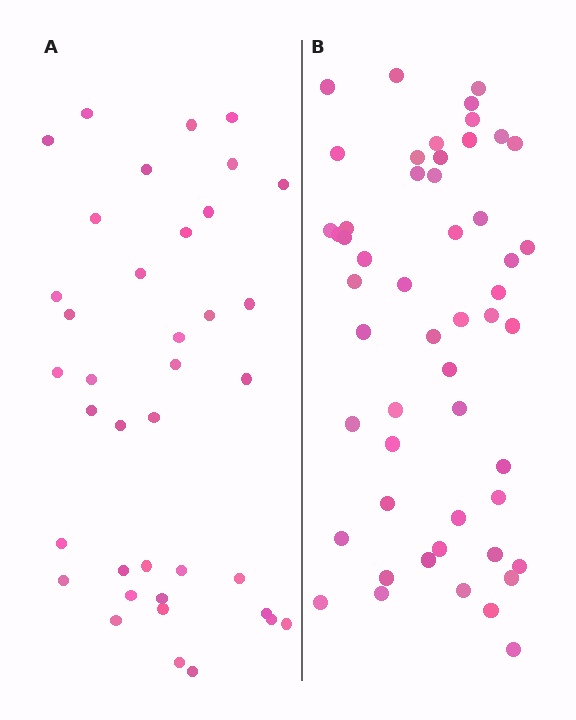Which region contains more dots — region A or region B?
Region B (the right region) has more dots.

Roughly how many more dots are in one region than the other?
Region B has approximately 15 more dots than region A.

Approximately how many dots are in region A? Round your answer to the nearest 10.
About 40 dots. (The exact count is 38, which rounds to 40.)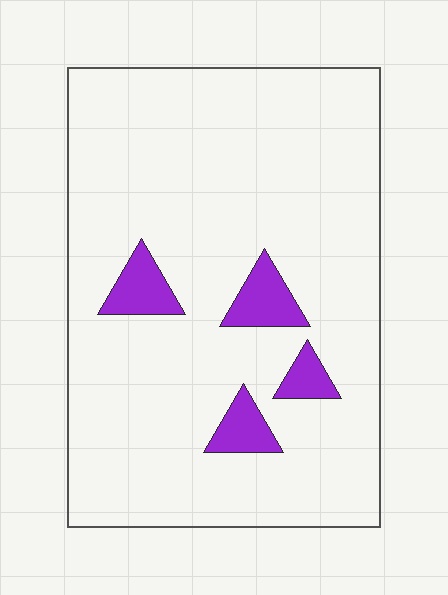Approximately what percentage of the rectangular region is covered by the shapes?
Approximately 10%.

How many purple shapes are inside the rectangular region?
4.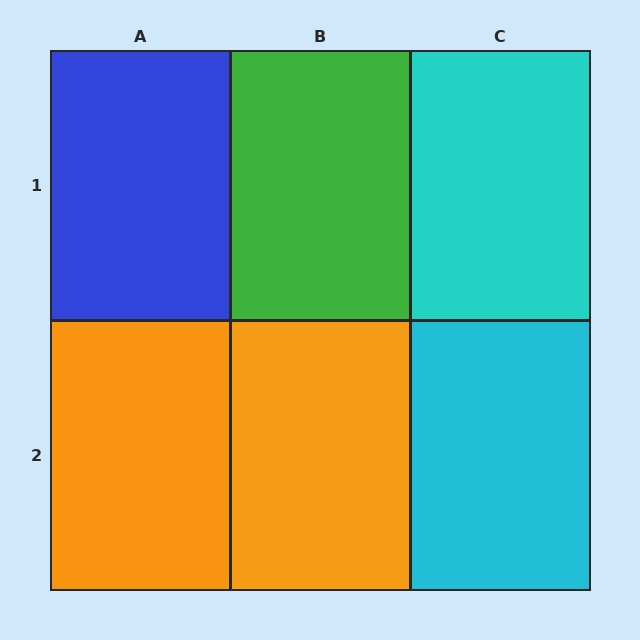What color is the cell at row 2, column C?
Cyan.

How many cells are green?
1 cell is green.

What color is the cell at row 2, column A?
Orange.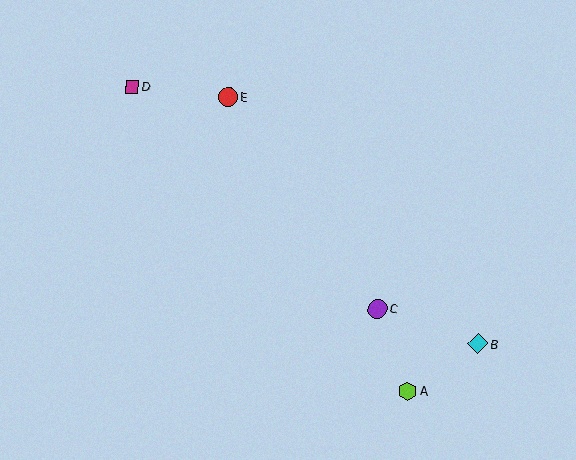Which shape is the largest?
The cyan diamond (labeled B) is the largest.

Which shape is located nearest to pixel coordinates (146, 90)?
The magenta square (labeled D) at (132, 87) is nearest to that location.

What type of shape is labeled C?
Shape C is a purple circle.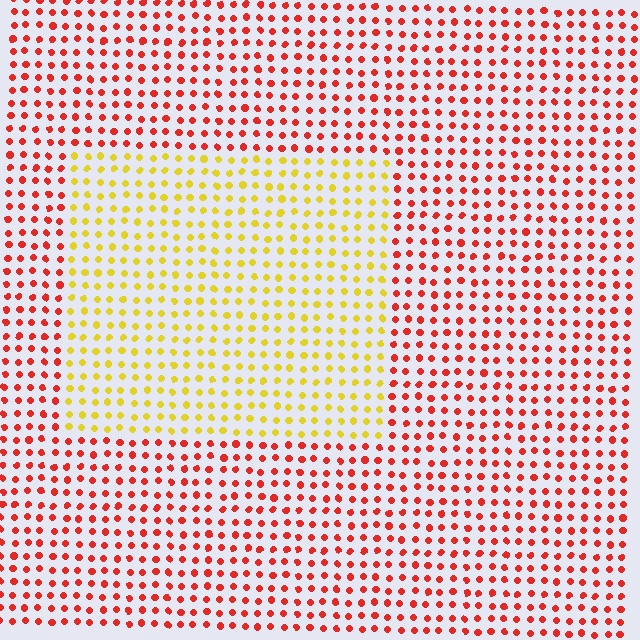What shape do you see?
I see a rectangle.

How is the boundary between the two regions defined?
The boundary is defined purely by a slight shift in hue (about 55 degrees). Spacing, size, and orientation are identical on both sides.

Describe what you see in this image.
The image is filled with small red elements in a uniform arrangement. A rectangle-shaped region is visible where the elements are tinted to a slightly different hue, forming a subtle color boundary.